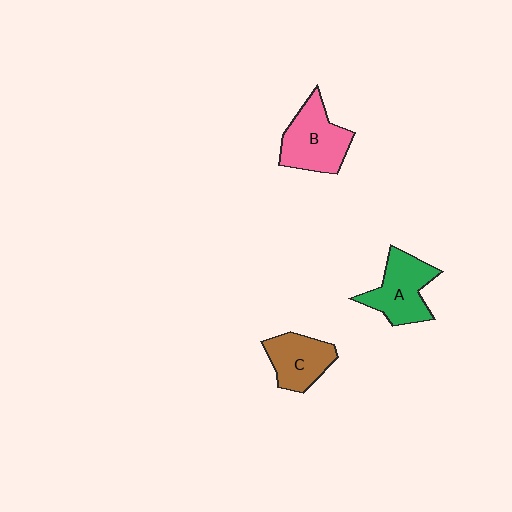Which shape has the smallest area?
Shape C (brown).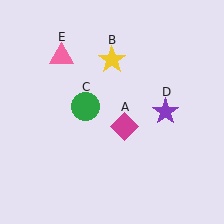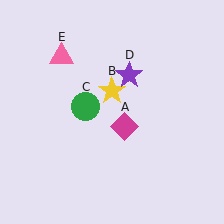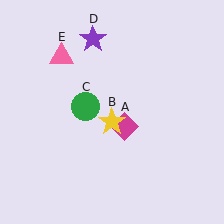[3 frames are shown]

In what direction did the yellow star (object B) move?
The yellow star (object B) moved down.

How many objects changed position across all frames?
2 objects changed position: yellow star (object B), purple star (object D).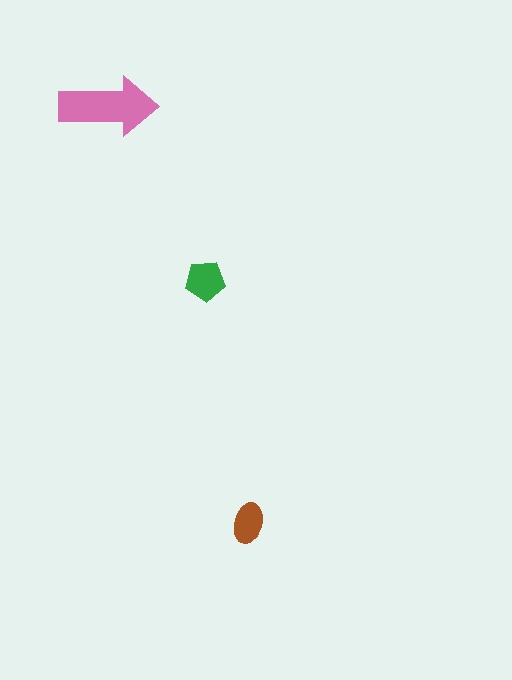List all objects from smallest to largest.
The brown ellipse, the green pentagon, the pink arrow.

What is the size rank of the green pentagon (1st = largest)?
2nd.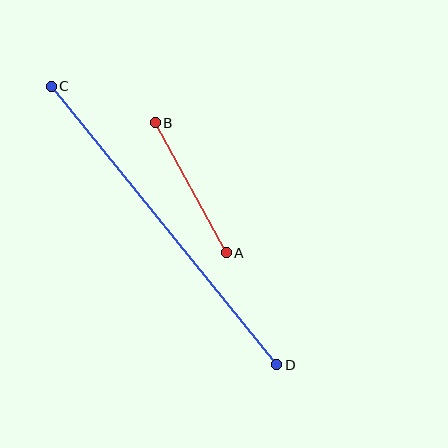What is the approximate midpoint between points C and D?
The midpoint is at approximately (164, 226) pixels.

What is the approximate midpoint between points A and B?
The midpoint is at approximately (191, 188) pixels.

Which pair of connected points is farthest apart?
Points C and D are farthest apart.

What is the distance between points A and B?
The distance is approximately 148 pixels.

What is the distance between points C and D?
The distance is approximately 358 pixels.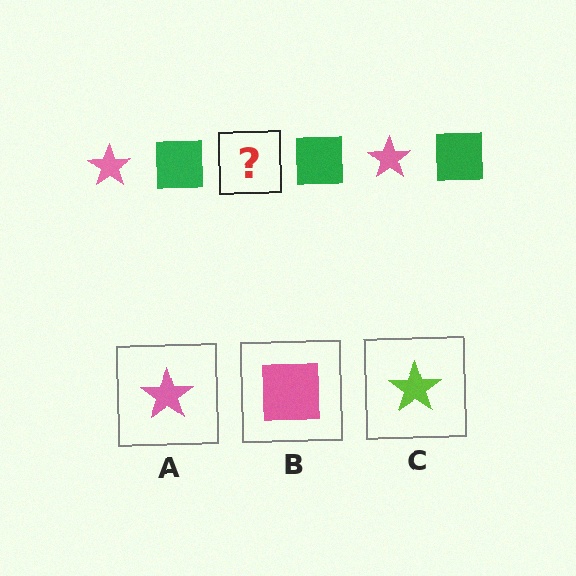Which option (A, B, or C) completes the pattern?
A.